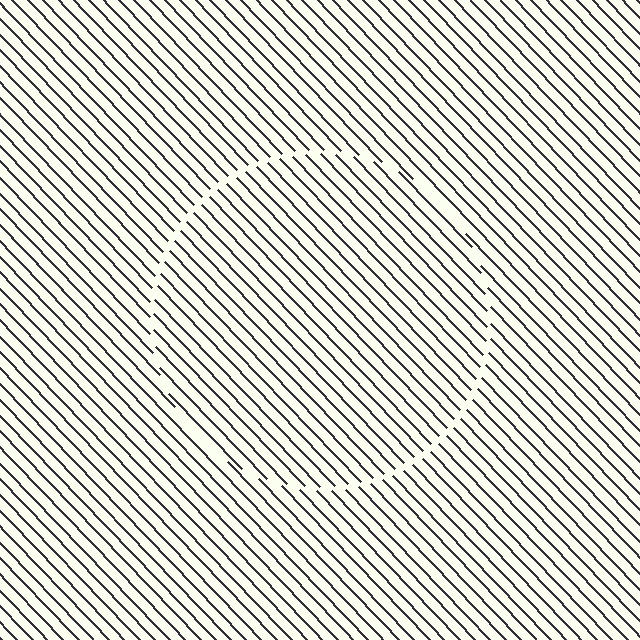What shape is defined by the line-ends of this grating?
An illusory circle. The interior of the shape contains the same grating, shifted by half a period — the contour is defined by the phase discontinuity where line-ends from the inner and outer gratings abut.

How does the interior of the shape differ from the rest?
The interior of the shape contains the same grating, shifted by half a period — the contour is defined by the phase discontinuity where line-ends from the inner and outer gratings abut.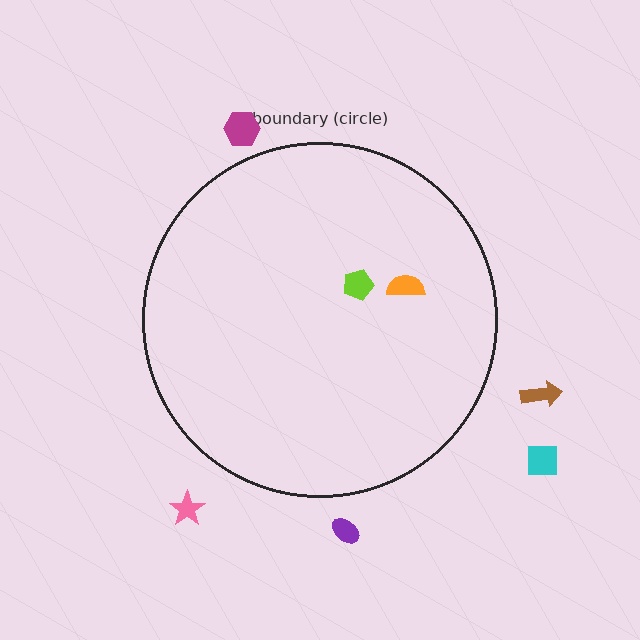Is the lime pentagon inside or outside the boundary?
Inside.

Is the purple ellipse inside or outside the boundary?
Outside.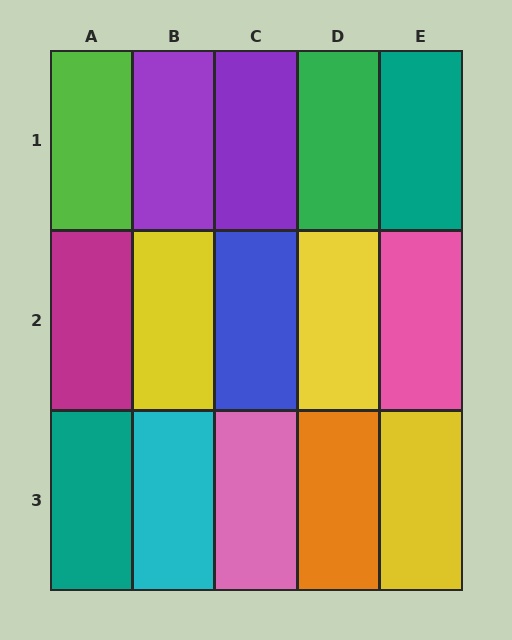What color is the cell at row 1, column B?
Purple.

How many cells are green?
1 cell is green.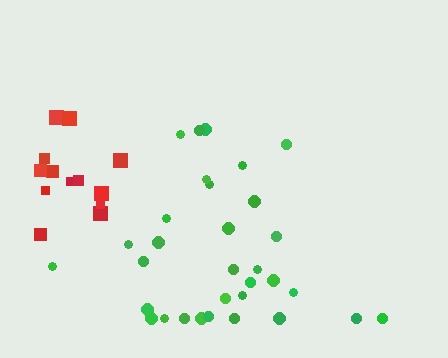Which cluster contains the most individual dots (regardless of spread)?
Green (32).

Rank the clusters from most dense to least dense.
red, green.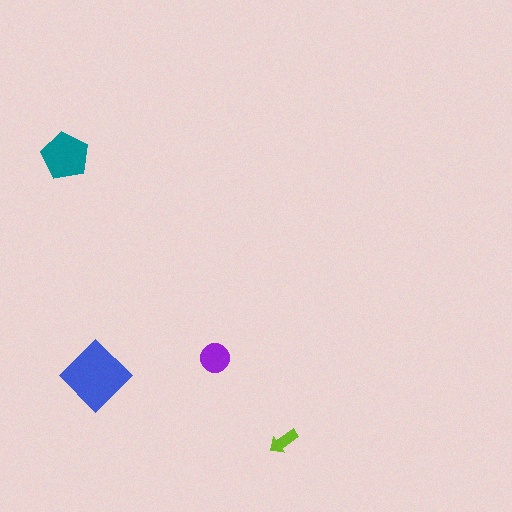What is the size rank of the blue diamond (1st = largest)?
1st.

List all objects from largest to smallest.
The blue diamond, the teal pentagon, the purple circle, the lime arrow.